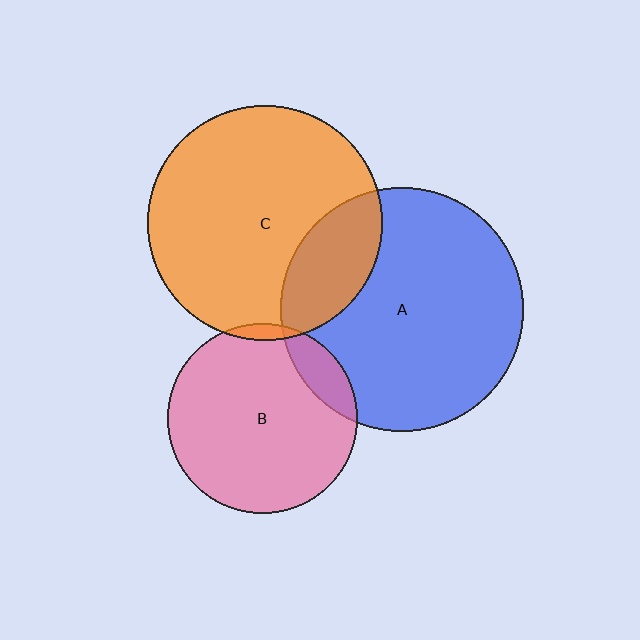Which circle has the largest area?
Circle A (blue).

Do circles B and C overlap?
Yes.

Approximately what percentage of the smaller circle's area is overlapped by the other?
Approximately 5%.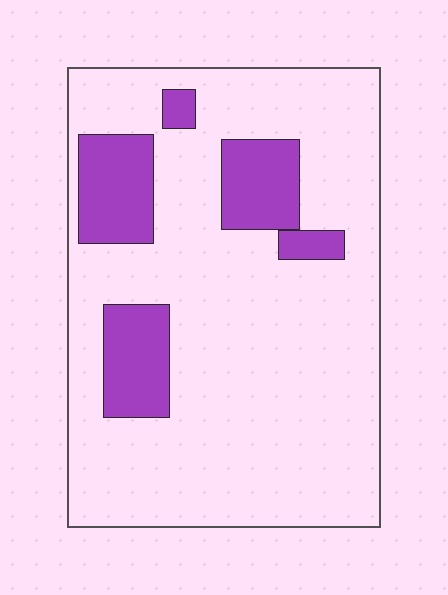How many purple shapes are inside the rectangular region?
5.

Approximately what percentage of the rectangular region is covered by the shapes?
Approximately 20%.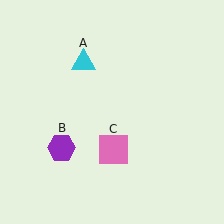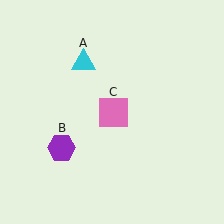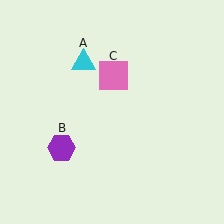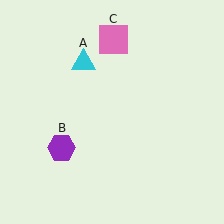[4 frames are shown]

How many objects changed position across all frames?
1 object changed position: pink square (object C).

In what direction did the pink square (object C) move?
The pink square (object C) moved up.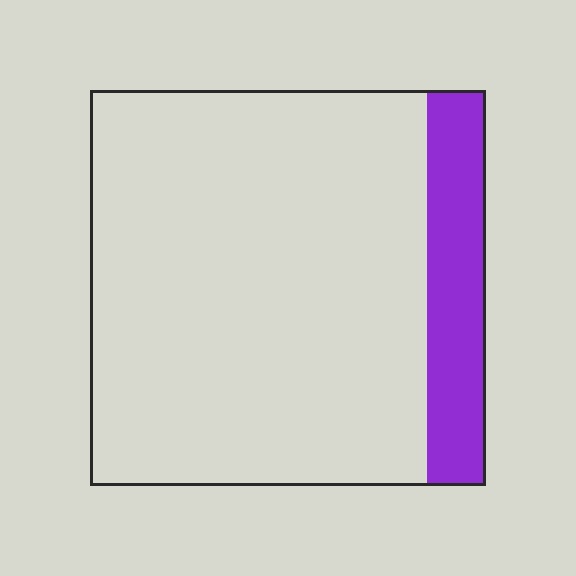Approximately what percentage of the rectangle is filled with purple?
Approximately 15%.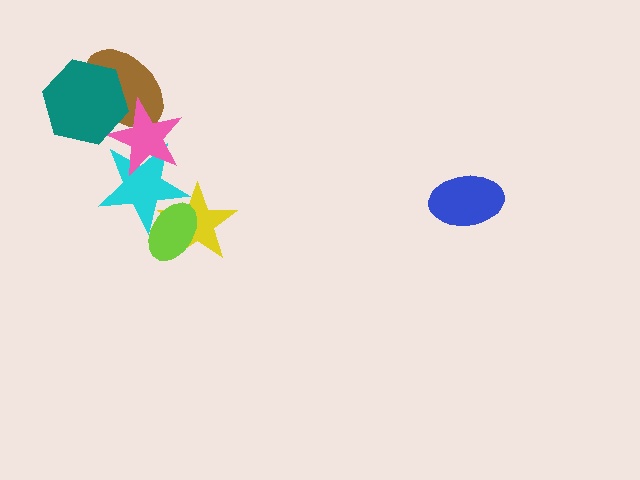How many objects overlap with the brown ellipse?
2 objects overlap with the brown ellipse.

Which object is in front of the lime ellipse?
The cyan star is in front of the lime ellipse.